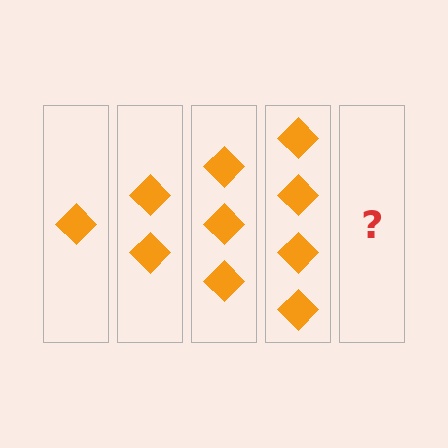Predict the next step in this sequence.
The next step is 5 diamonds.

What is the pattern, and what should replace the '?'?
The pattern is that each step adds one more diamond. The '?' should be 5 diamonds.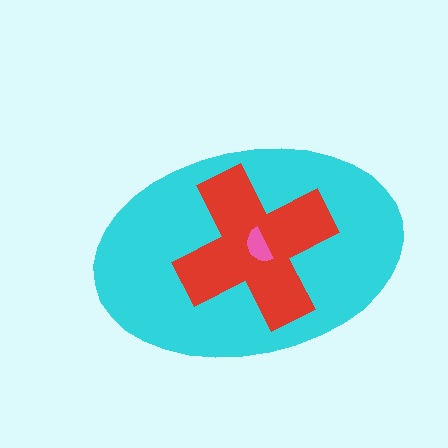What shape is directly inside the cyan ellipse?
The red cross.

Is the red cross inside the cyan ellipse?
Yes.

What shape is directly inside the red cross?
The pink semicircle.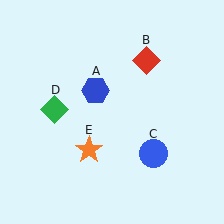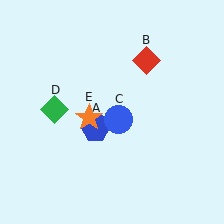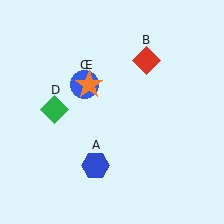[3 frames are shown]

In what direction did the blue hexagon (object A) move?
The blue hexagon (object A) moved down.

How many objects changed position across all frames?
3 objects changed position: blue hexagon (object A), blue circle (object C), orange star (object E).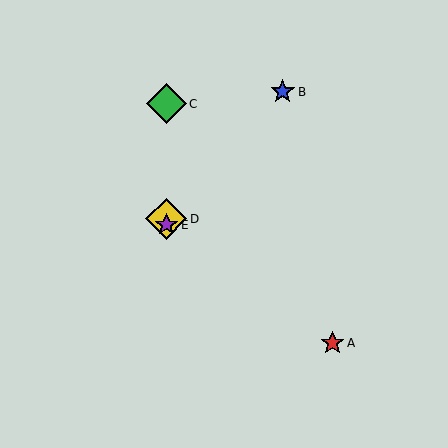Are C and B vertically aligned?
No, C is at x≈166 and B is at x≈283.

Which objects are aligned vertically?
Objects C, D, E are aligned vertically.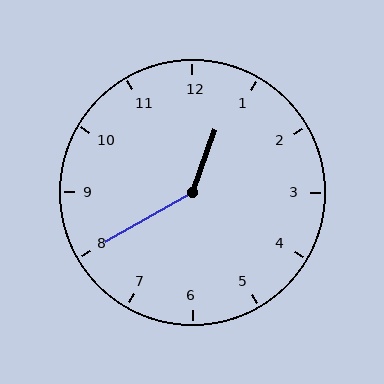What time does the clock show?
12:40.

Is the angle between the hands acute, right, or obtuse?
It is obtuse.